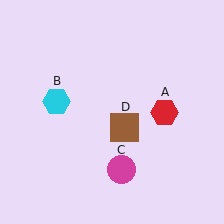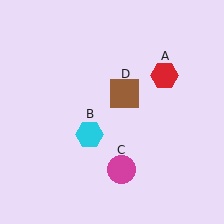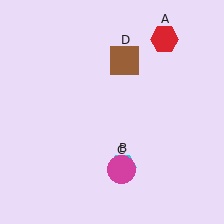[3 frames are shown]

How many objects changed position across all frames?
3 objects changed position: red hexagon (object A), cyan hexagon (object B), brown square (object D).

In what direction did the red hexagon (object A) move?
The red hexagon (object A) moved up.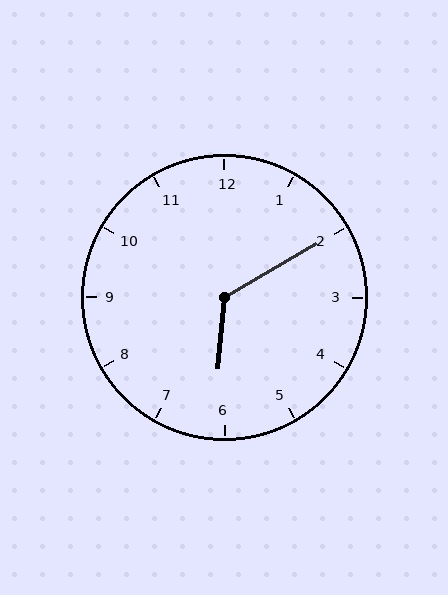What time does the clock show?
6:10.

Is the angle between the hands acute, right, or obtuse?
It is obtuse.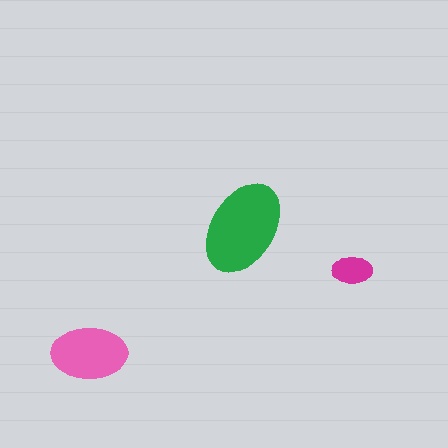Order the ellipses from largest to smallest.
the green one, the pink one, the magenta one.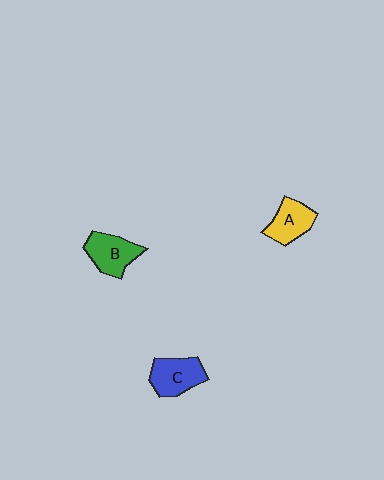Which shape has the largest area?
Shape C (blue).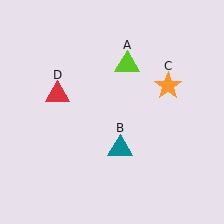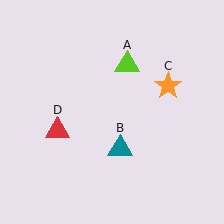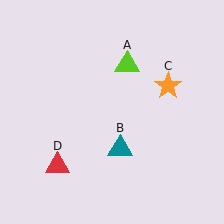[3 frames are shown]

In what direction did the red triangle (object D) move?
The red triangle (object D) moved down.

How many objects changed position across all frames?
1 object changed position: red triangle (object D).